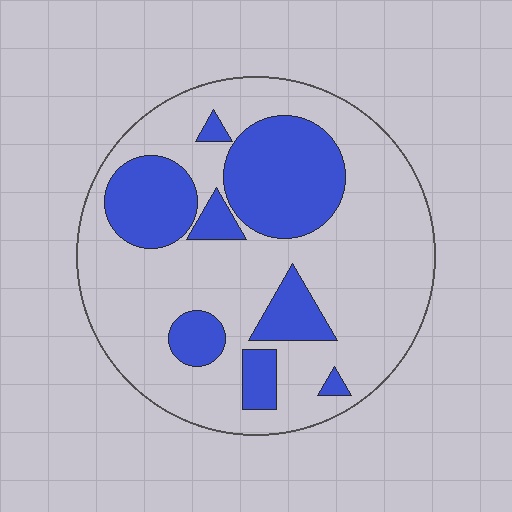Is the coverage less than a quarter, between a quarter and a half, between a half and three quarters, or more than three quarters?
Between a quarter and a half.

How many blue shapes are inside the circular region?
8.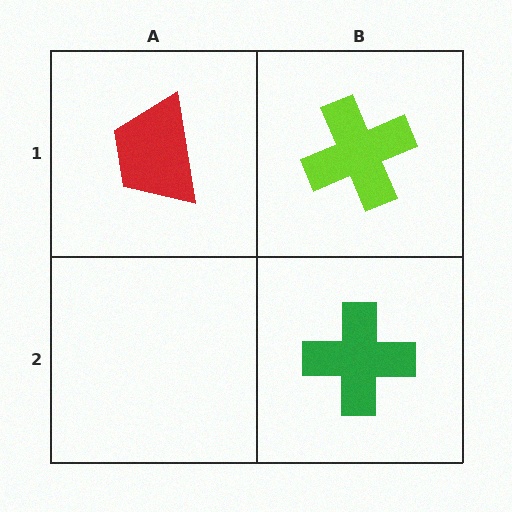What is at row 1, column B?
A lime cross.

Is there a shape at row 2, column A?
No, that cell is empty.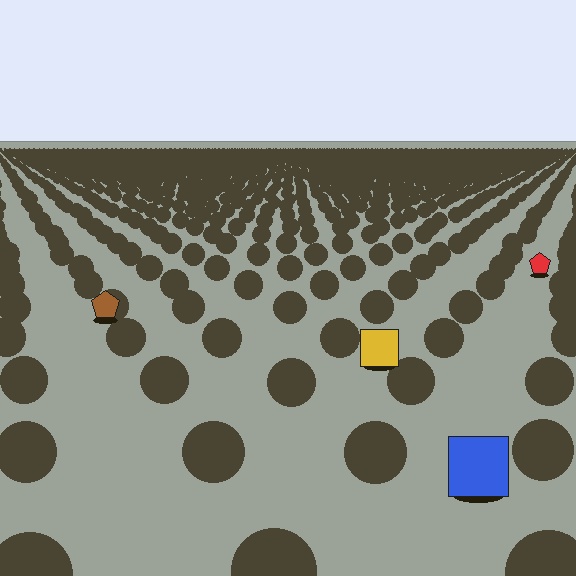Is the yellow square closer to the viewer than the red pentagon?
Yes. The yellow square is closer — you can tell from the texture gradient: the ground texture is coarser near it.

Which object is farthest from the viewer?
The red pentagon is farthest from the viewer. It appears smaller and the ground texture around it is denser.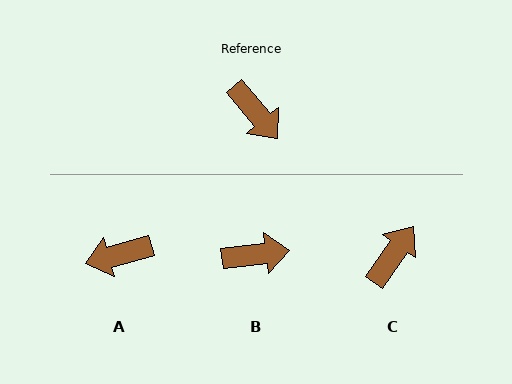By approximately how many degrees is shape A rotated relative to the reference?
Approximately 114 degrees clockwise.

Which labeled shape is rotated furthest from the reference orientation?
A, about 114 degrees away.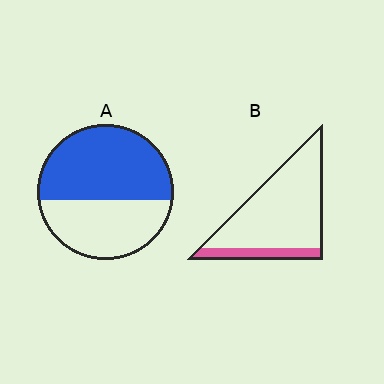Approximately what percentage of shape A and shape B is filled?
A is approximately 55% and B is approximately 15%.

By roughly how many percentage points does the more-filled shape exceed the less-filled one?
By roughly 40 percentage points (A over B).